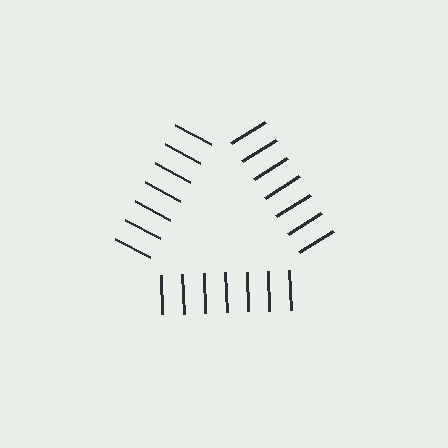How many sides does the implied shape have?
3 sides — the line-ends trace a triangle.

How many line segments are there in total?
21 — 7 along each of the 3 edges.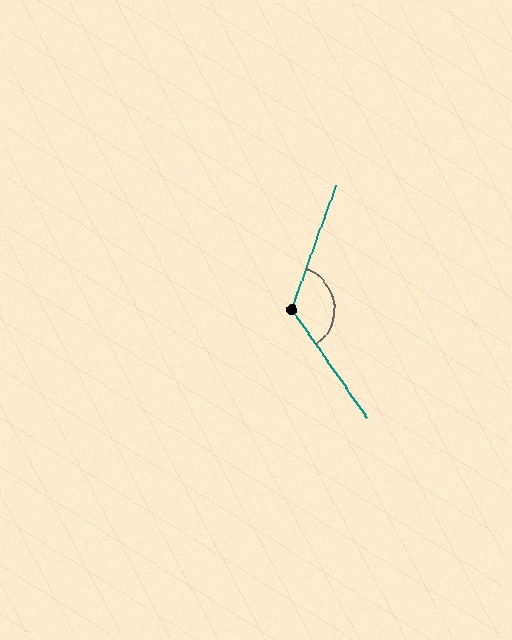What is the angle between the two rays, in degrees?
Approximately 125 degrees.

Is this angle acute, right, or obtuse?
It is obtuse.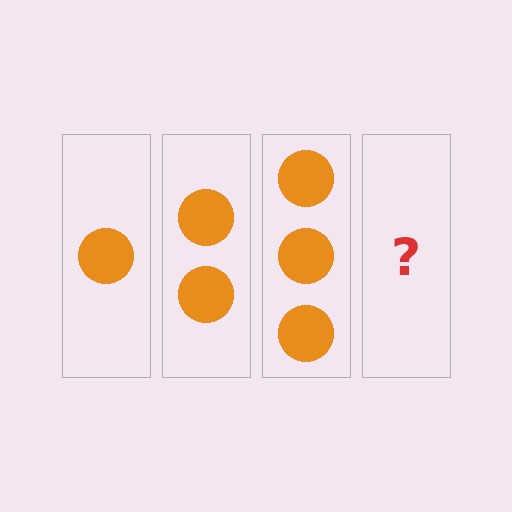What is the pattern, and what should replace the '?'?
The pattern is that each step adds one more circle. The '?' should be 4 circles.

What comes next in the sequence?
The next element should be 4 circles.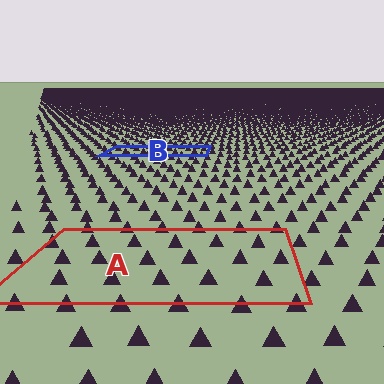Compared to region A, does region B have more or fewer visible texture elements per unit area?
Region B has more texture elements per unit area — they are packed more densely because it is farther away.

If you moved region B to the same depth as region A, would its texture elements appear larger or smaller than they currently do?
They would appear larger. At a closer depth, the same texture elements are projected at a bigger on-screen size.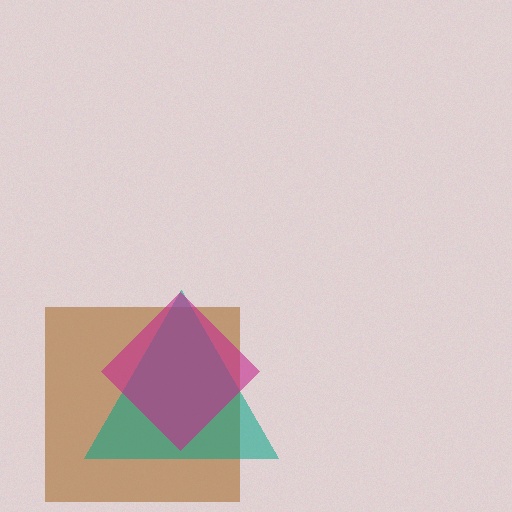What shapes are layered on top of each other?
The layered shapes are: a brown square, a teal triangle, a magenta diamond.